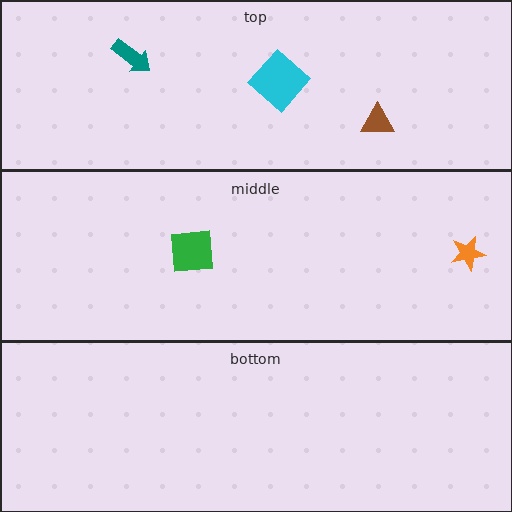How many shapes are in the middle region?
2.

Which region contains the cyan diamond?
The top region.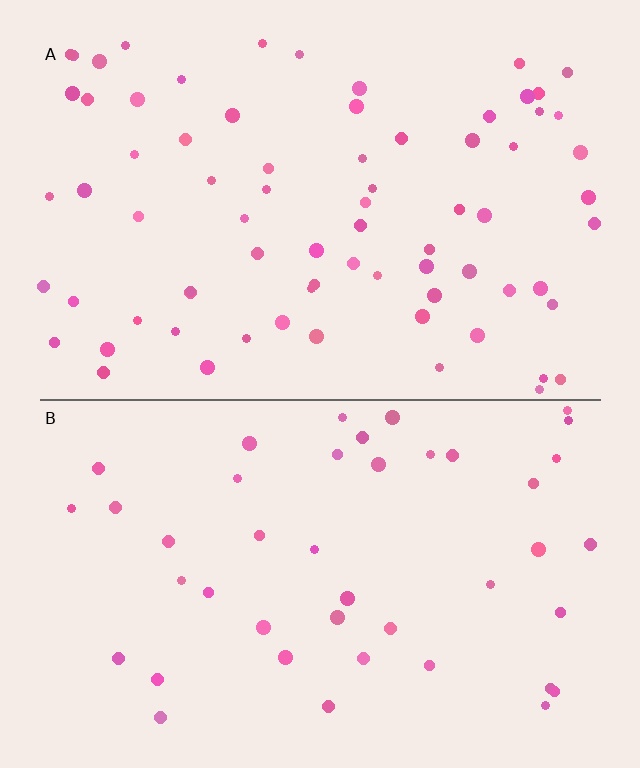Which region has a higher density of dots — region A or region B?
A (the top).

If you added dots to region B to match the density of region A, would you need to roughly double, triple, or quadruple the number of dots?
Approximately double.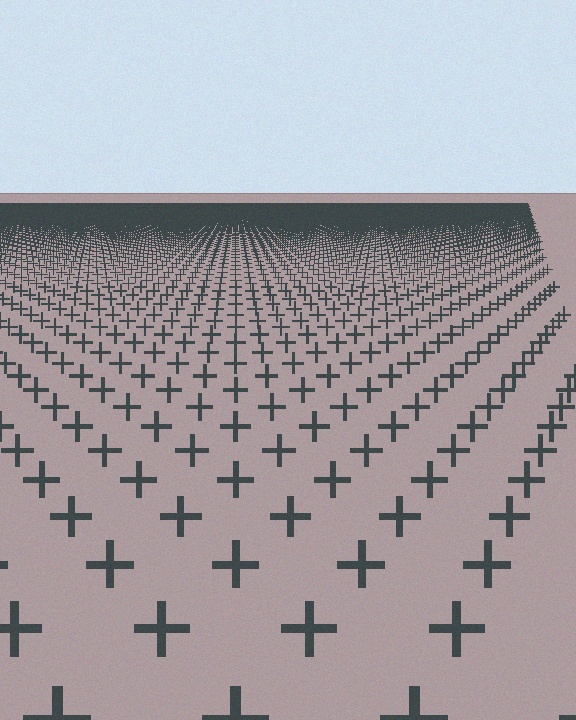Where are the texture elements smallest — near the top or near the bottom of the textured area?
Near the top.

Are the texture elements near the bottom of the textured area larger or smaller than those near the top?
Larger. Near the bottom, elements are closer to the viewer and appear at a bigger on-screen size.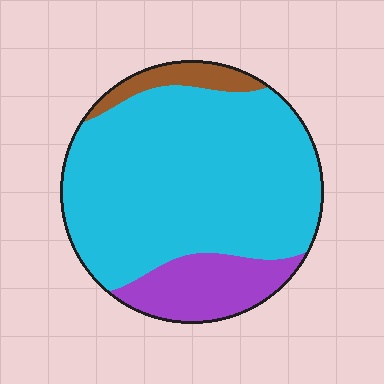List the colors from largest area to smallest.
From largest to smallest: cyan, purple, brown.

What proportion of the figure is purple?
Purple takes up less than a quarter of the figure.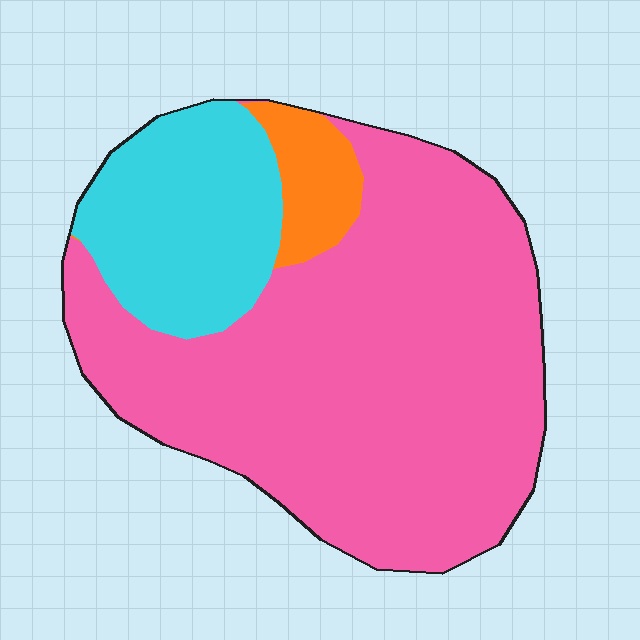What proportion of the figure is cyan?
Cyan takes up about one fifth (1/5) of the figure.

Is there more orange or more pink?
Pink.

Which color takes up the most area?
Pink, at roughly 70%.